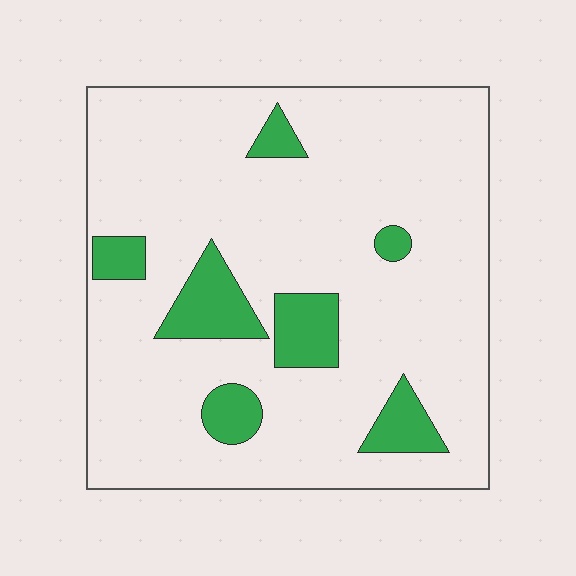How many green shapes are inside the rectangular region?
7.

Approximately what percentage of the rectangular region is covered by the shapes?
Approximately 15%.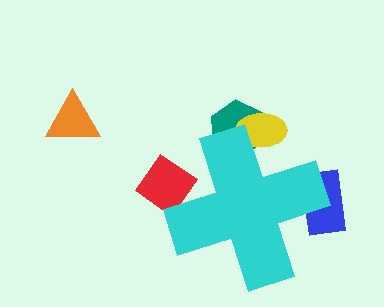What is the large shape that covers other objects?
A cyan cross.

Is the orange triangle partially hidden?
No, the orange triangle is fully visible.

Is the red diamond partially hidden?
Yes, the red diamond is partially hidden behind the cyan cross.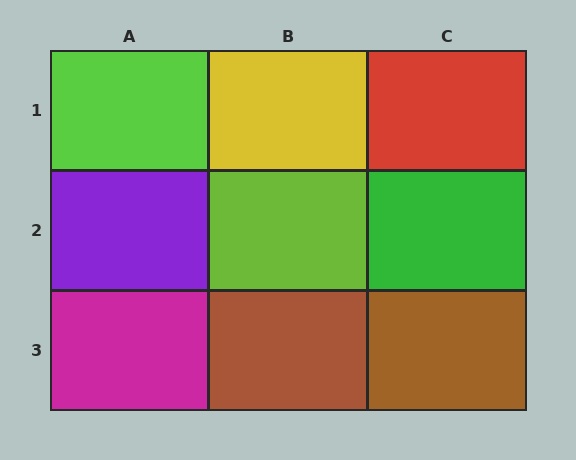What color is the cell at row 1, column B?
Yellow.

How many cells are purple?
1 cell is purple.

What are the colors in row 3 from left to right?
Magenta, brown, brown.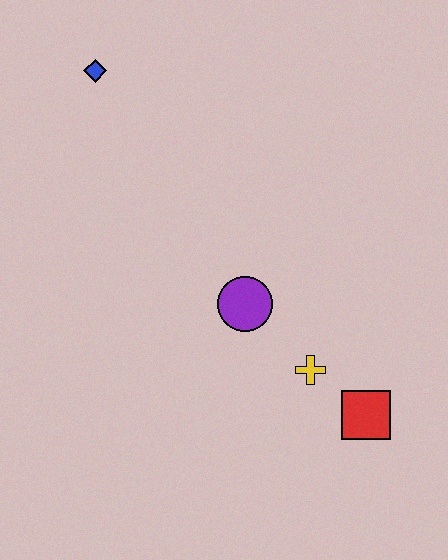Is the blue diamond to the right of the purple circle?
No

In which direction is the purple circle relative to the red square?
The purple circle is to the left of the red square.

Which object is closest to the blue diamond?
The purple circle is closest to the blue diamond.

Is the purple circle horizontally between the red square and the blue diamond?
Yes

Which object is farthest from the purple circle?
The blue diamond is farthest from the purple circle.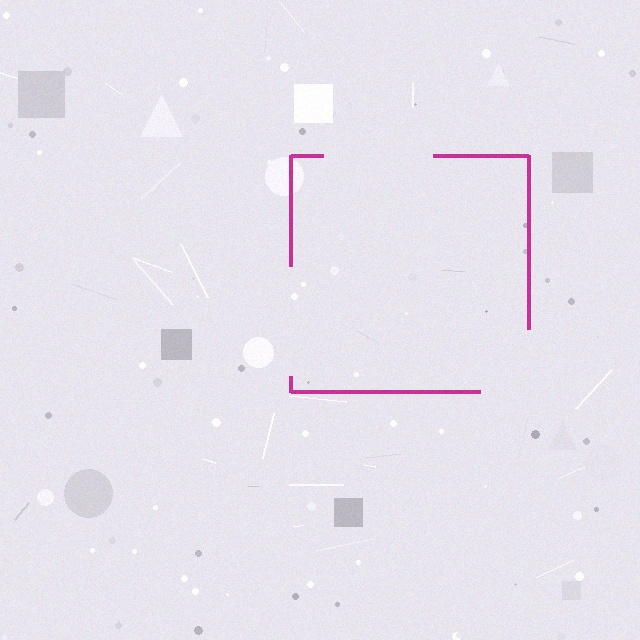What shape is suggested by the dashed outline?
The dashed outline suggests a square.